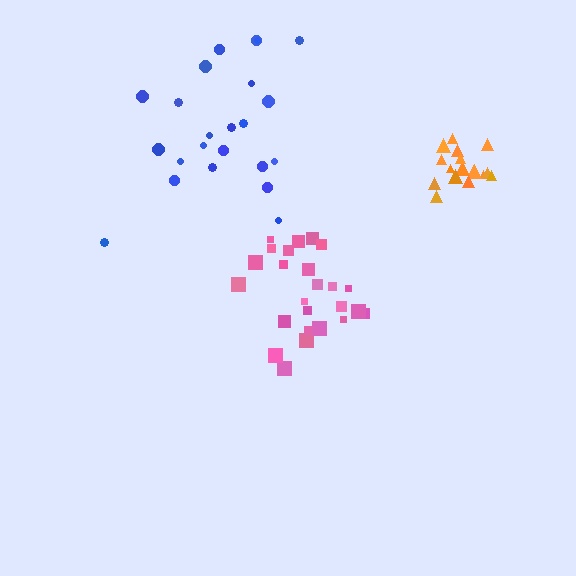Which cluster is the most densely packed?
Orange.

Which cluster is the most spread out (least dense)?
Blue.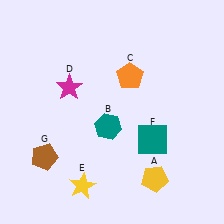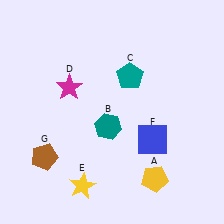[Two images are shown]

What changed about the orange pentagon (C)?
In Image 1, C is orange. In Image 2, it changed to teal.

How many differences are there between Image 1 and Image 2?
There are 2 differences between the two images.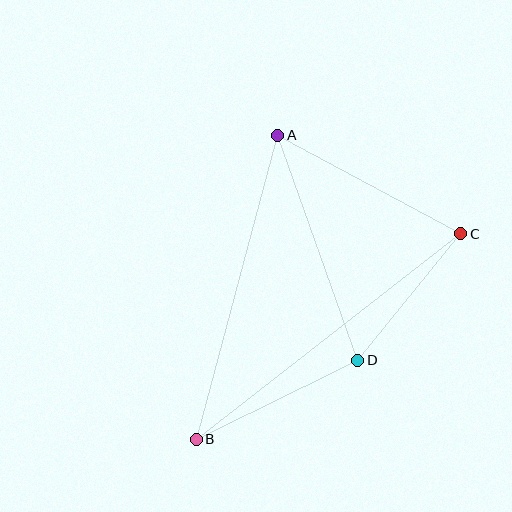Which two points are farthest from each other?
Points B and C are farthest from each other.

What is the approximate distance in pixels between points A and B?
The distance between A and B is approximately 315 pixels.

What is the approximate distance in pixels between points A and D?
The distance between A and D is approximately 239 pixels.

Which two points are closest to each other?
Points C and D are closest to each other.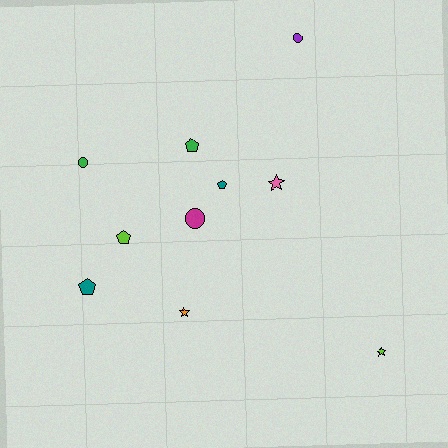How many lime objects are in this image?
There are 2 lime objects.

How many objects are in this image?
There are 10 objects.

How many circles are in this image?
There are 3 circles.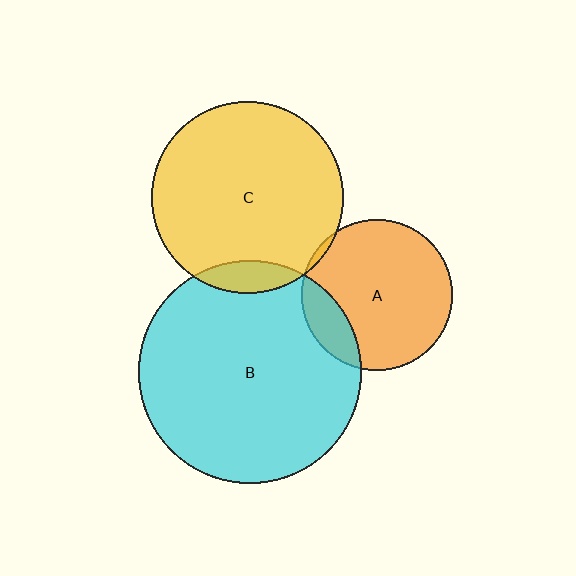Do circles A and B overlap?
Yes.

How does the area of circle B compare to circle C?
Approximately 1.3 times.